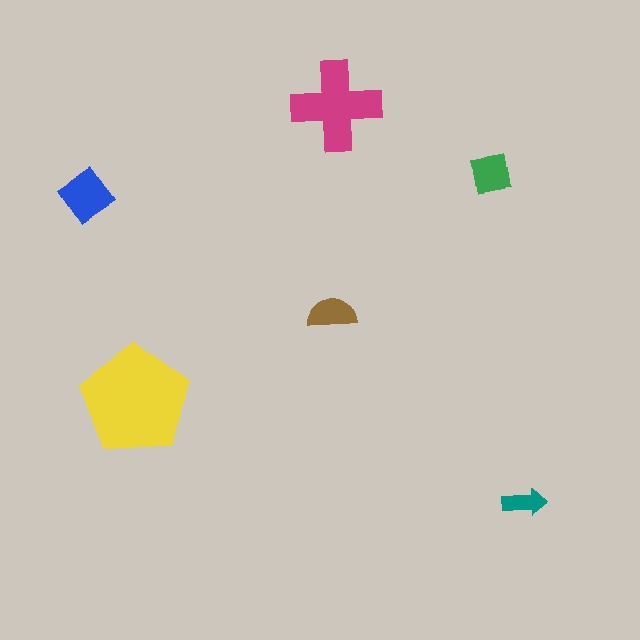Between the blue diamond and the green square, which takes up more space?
The blue diamond.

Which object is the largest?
The yellow pentagon.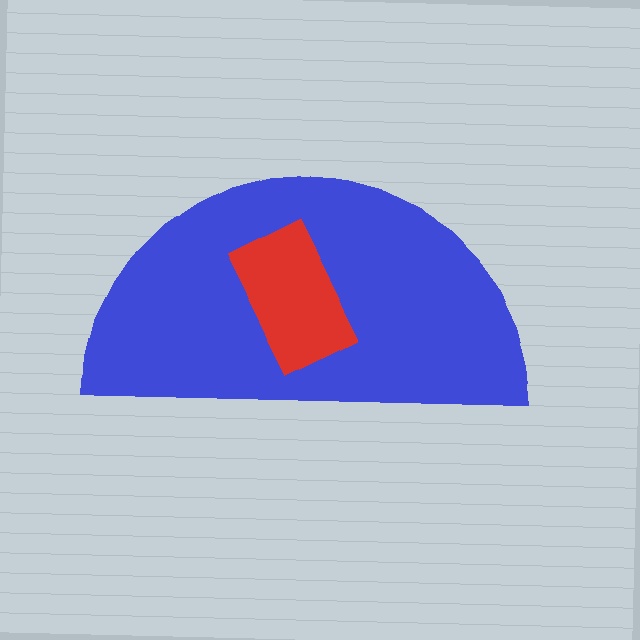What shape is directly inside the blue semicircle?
The red rectangle.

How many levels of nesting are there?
2.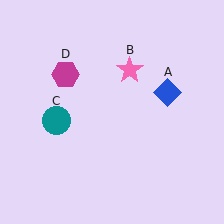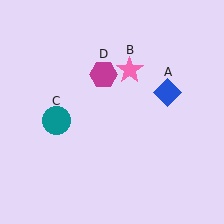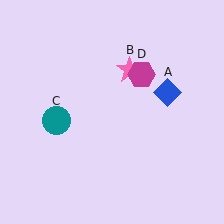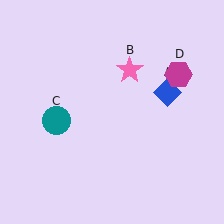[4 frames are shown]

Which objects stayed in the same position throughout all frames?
Blue diamond (object A) and pink star (object B) and teal circle (object C) remained stationary.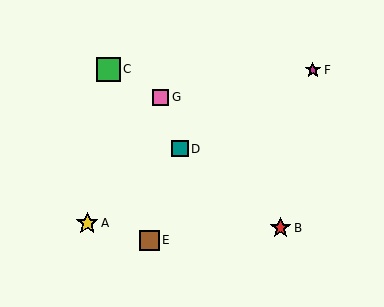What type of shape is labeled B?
Shape B is a red star.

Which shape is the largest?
The green square (labeled C) is the largest.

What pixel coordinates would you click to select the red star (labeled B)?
Click at (281, 228) to select the red star B.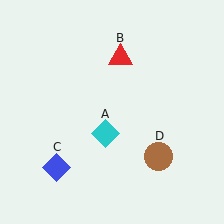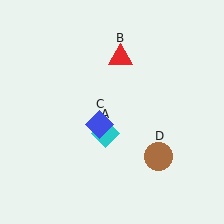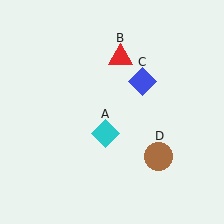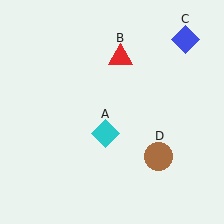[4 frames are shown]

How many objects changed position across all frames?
1 object changed position: blue diamond (object C).